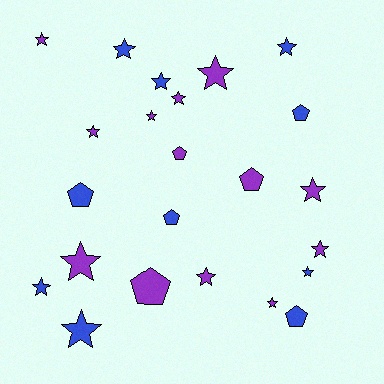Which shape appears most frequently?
Star, with 16 objects.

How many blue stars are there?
There are 6 blue stars.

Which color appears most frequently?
Purple, with 13 objects.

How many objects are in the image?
There are 23 objects.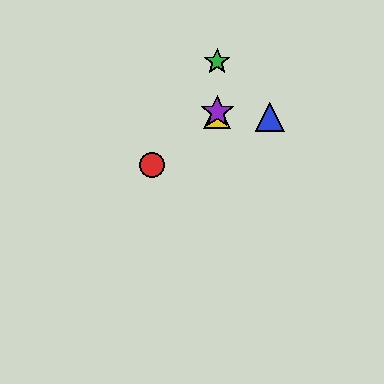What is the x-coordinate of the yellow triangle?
The yellow triangle is at x≈217.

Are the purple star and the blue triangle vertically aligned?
No, the purple star is at x≈217 and the blue triangle is at x≈270.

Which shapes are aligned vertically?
The green star, the yellow triangle, the purple star are aligned vertically.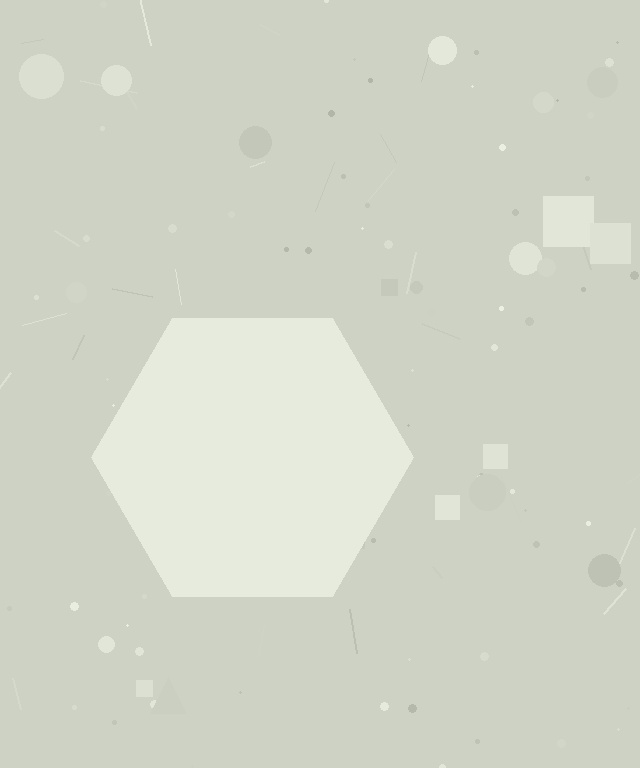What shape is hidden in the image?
A hexagon is hidden in the image.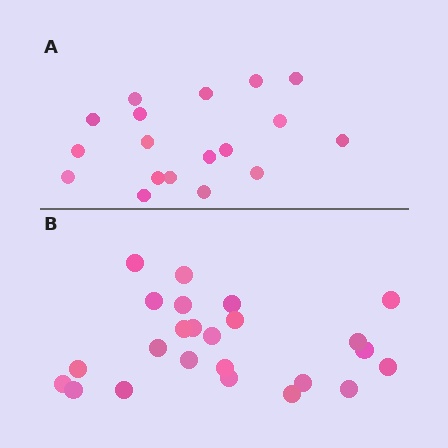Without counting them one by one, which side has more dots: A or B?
Region B (the bottom region) has more dots.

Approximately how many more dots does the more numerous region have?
Region B has about 6 more dots than region A.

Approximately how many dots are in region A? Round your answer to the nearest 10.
About 20 dots. (The exact count is 18, which rounds to 20.)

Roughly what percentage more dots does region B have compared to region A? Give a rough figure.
About 35% more.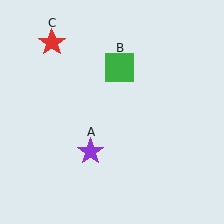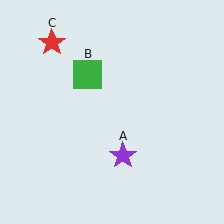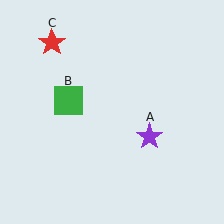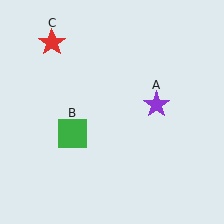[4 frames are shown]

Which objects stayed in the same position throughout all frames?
Red star (object C) remained stationary.